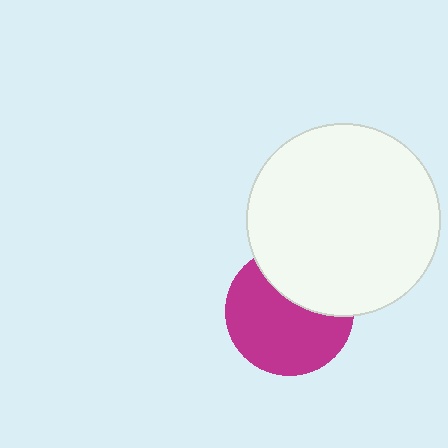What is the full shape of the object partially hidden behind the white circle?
The partially hidden object is a magenta circle.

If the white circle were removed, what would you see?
You would see the complete magenta circle.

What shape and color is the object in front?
The object in front is a white circle.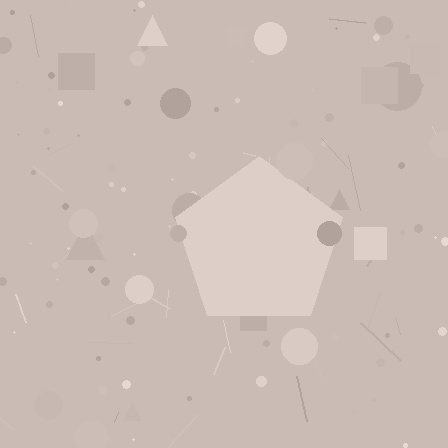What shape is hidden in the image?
A pentagon is hidden in the image.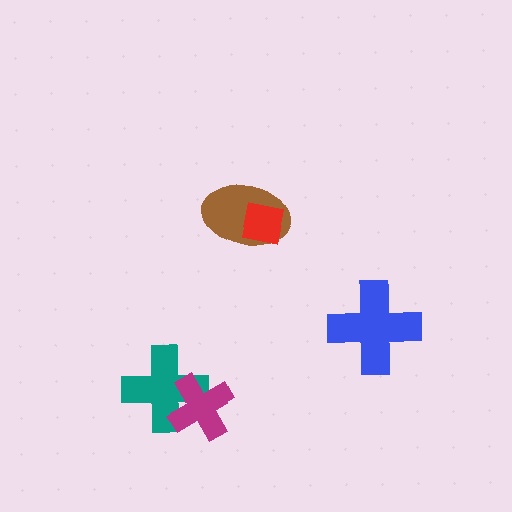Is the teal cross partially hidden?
Yes, it is partially covered by another shape.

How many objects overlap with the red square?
1 object overlaps with the red square.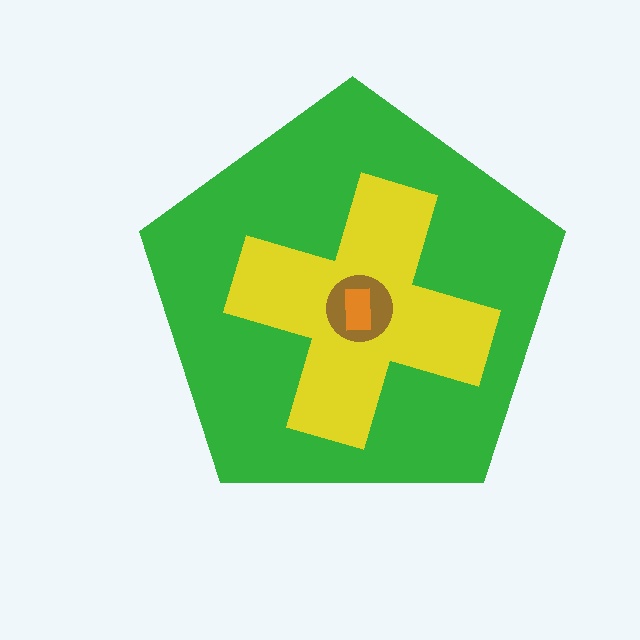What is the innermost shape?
The orange rectangle.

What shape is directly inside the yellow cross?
The brown circle.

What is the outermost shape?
The green pentagon.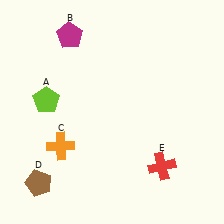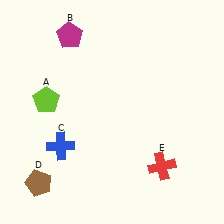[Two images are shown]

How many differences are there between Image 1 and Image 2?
There is 1 difference between the two images.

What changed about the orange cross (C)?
In Image 1, C is orange. In Image 2, it changed to blue.